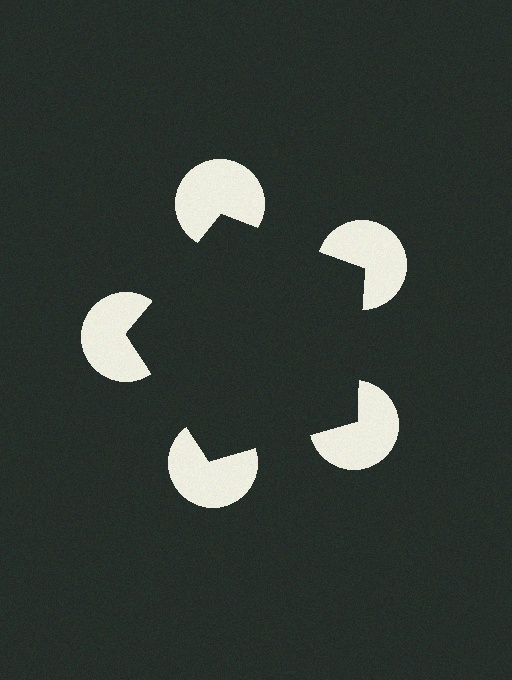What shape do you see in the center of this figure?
An illusory pentagon — its edges are inferred from the aligned wedge cuts in the pac-man discs, not physically drawn.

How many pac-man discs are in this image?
There are 5 — one at each vertex of the illusory pentagon.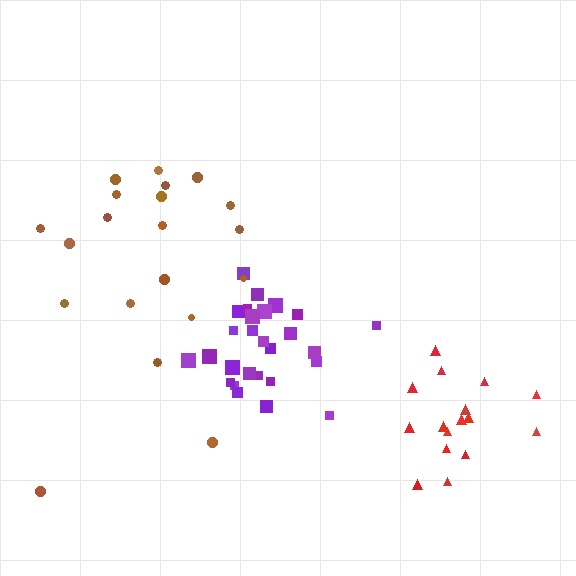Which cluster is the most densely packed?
Purple.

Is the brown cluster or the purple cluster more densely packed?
Purple.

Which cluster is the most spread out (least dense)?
Brown.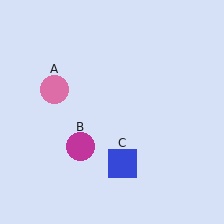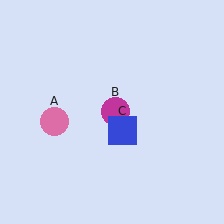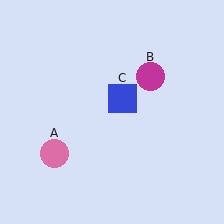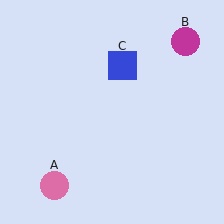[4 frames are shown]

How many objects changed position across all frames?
3 objects changed position: pink circle (object A), magenta circle (object B), blue square (object C).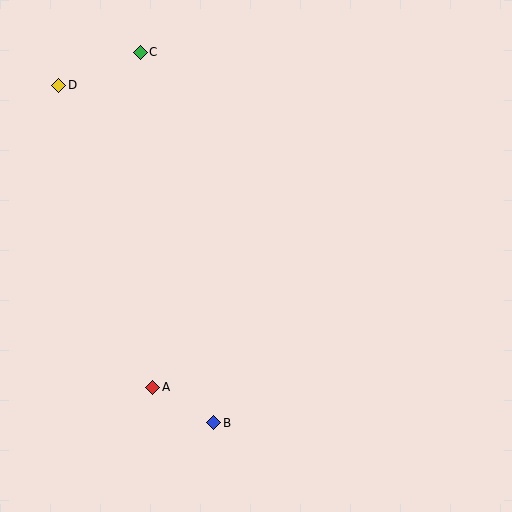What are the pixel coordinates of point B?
Point B is at (214, 423).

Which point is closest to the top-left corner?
Point D is closest to the top-left corner.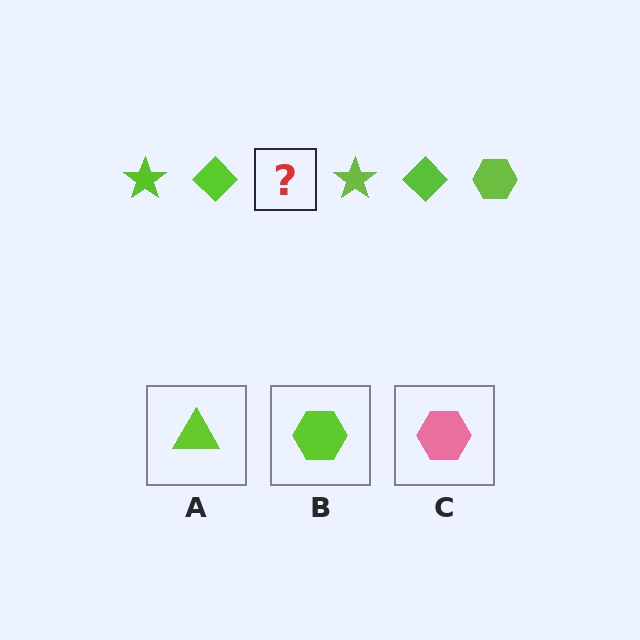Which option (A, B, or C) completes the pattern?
B.